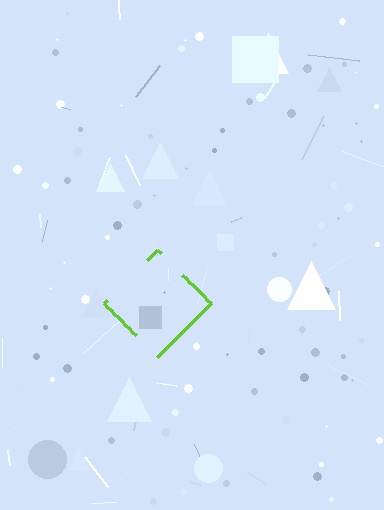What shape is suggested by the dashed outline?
The dashed outline suggests a diamond.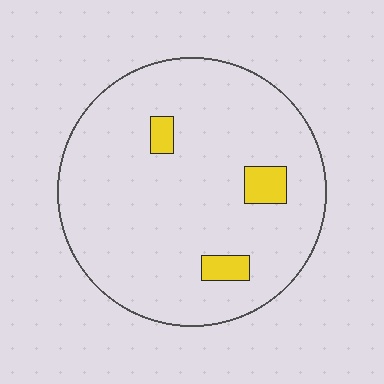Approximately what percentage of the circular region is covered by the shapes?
Approximately 5%.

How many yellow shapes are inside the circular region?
3.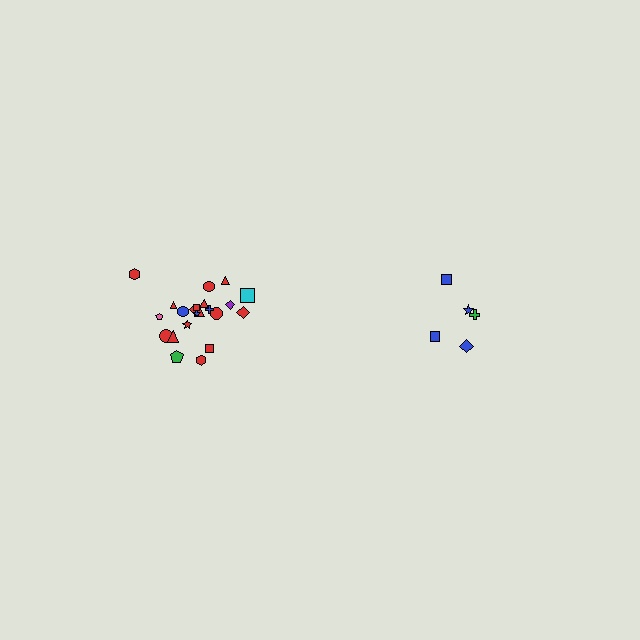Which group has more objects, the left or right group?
The left group.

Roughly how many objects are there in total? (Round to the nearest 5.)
Roughly 25 objects in total.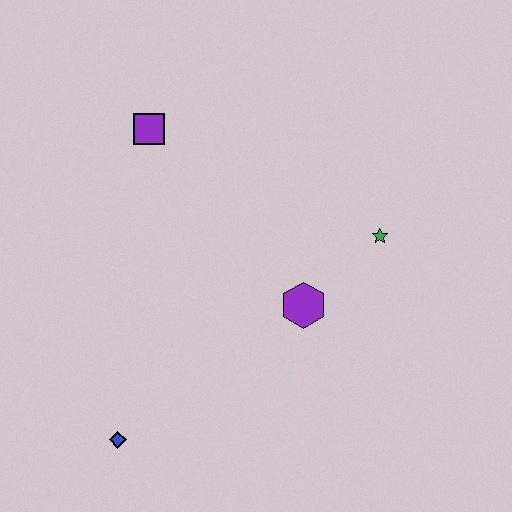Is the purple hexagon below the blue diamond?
No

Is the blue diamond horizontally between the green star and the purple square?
No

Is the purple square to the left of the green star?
Yes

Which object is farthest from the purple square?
The blue diamond is farthest from the purple square.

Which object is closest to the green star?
The purple hexagon is closest to the green star.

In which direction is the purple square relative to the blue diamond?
The purple square is above the blue diamond.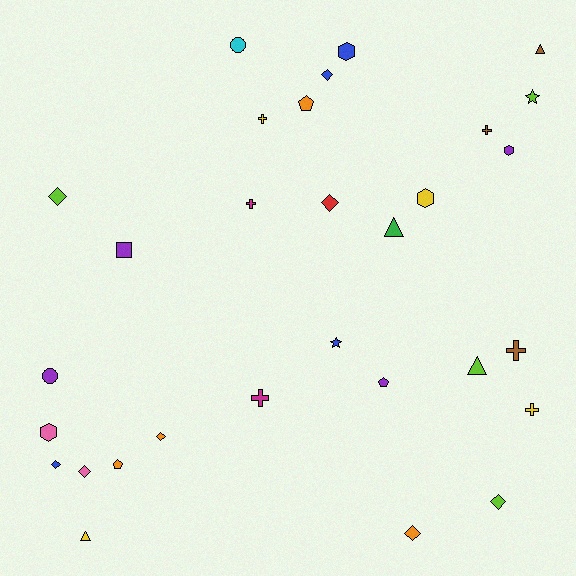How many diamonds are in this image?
There are 8 diamonds.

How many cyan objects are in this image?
There is 1 cyan object.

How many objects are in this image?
There are 30 objects.